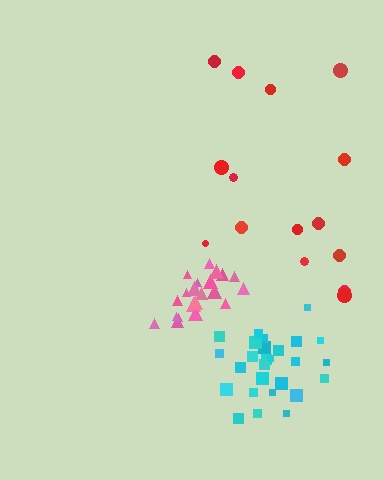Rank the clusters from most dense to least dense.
pink, cyan, red.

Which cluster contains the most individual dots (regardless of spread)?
Cyan (27).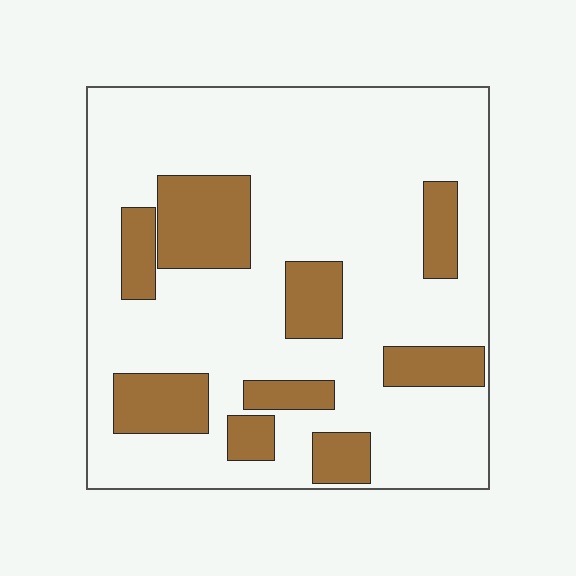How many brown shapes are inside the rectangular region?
9.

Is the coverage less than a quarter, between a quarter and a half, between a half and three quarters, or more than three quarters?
Less than a quarter.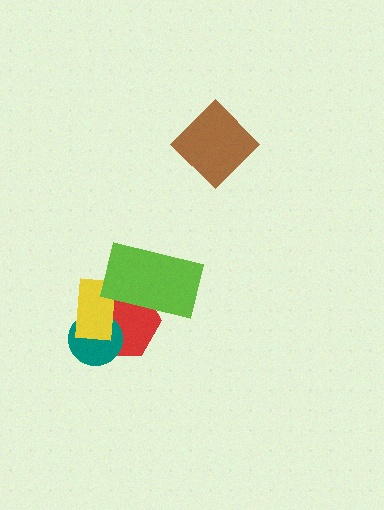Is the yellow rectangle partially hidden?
Yes, it is partially covered by another shape.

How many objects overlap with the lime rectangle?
2 objects overlap with the lime rectangle.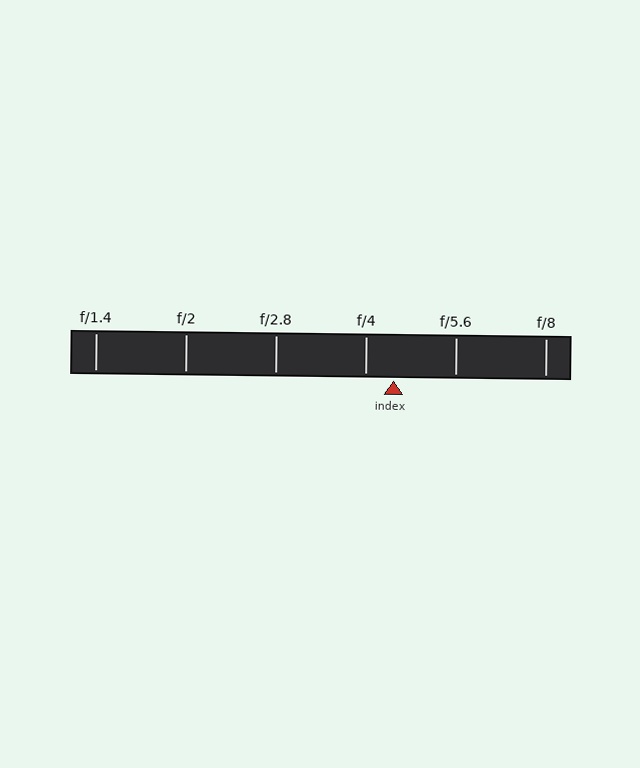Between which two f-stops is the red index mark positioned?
The index mark is between f/4 and f/5.6.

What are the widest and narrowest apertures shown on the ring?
The widest aperture shown is f/1.4 and the narrowest is f/8.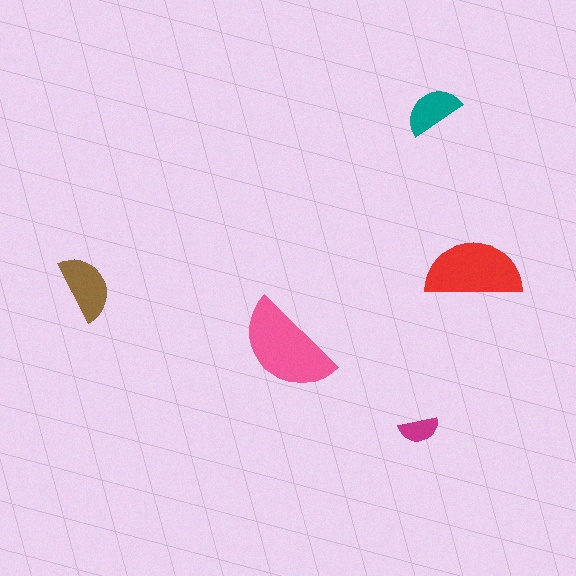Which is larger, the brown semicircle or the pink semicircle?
The pink one.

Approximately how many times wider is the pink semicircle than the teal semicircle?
About 2 times wider.